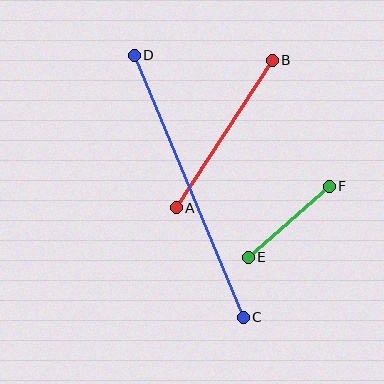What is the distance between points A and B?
The distance is approximately 176 pixels.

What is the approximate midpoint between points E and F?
The midpoint is at approximately (289, 222) pixels.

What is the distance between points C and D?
The distance is approximately 284 pixels.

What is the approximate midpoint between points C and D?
The midpoint is at approximately (189, 186) pixels.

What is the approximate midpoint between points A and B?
The midpoint is at approximately (224, 134) pixels.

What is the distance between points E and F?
The distance is approximately 107 pixels.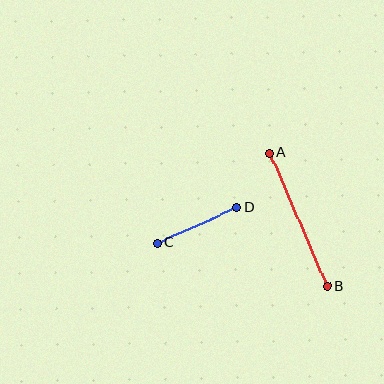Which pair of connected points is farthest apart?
Points A and B are farthest apart.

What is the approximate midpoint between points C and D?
The midpoint is at approximately (197, 225) pixels.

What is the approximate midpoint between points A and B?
The midpoint is at approximately (298, 219) pixels.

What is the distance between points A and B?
The distance is approximately 145 pixels.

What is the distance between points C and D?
The distance is approximately 88 pixels.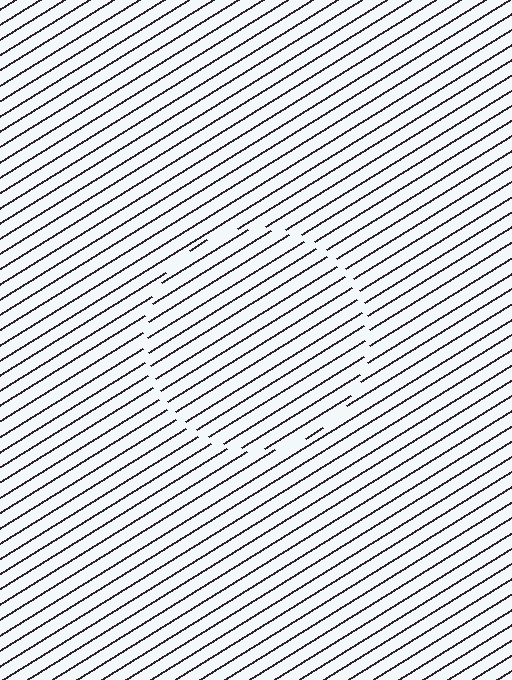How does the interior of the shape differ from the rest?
The interior of the shape contains the same grating, shifted by half a period — the contour is defined by the phase discontinuity where line-ends from the inner and outer gratings abut.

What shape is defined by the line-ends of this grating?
An illusory circle. The interior of the shape contains the same grating, shifted by half a period — the contour is defined by the phase discontinuity where line-ends from the inner and outer gratings abut.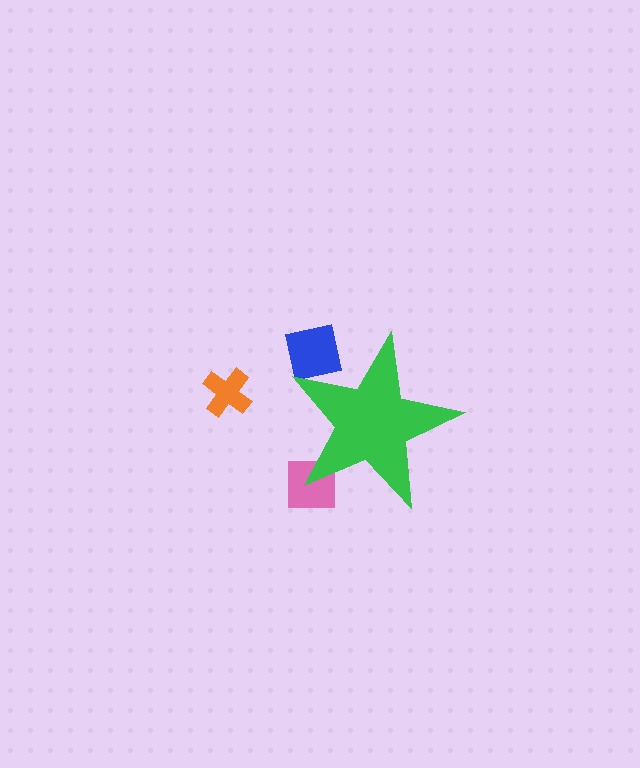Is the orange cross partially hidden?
No, the orange cross is fully visible.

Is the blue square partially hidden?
Yes, the blue square is partially hidden behind the green star.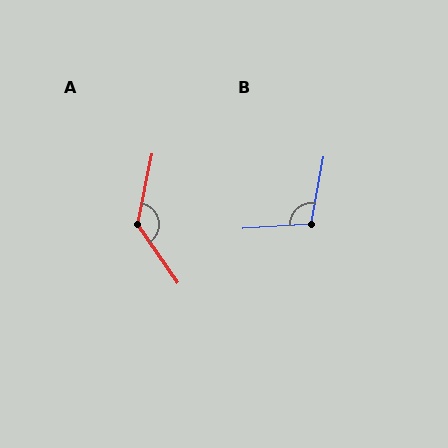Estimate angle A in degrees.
Approximately 133 degrees.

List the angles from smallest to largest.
B (104°), A (133°).